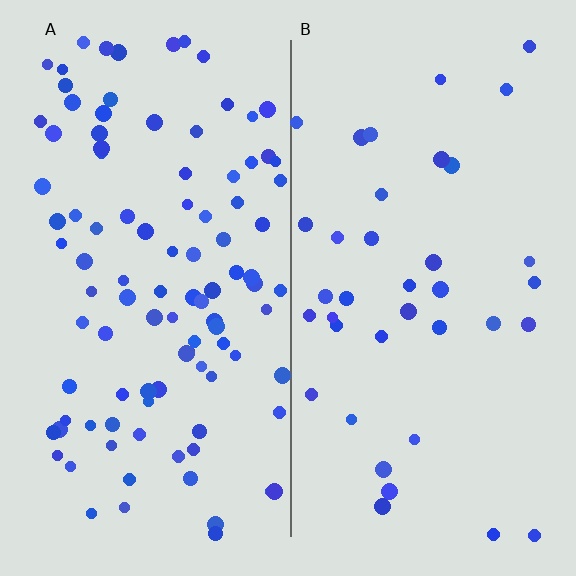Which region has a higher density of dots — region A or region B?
A (the left).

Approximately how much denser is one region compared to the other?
Approximately 2.7× — region A over region B.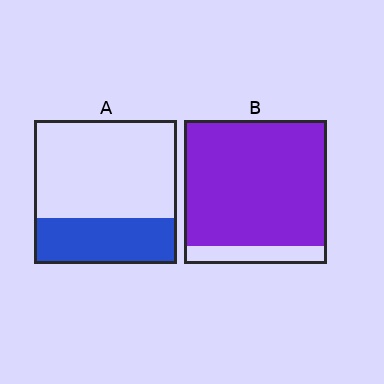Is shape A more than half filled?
No.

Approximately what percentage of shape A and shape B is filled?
A is approximately 30% and B is approximately 90%.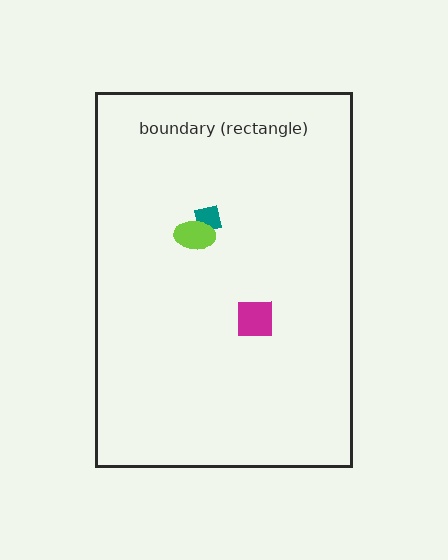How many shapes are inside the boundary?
3 inside, 0 outside.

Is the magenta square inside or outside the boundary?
Inside.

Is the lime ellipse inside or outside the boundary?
Inside.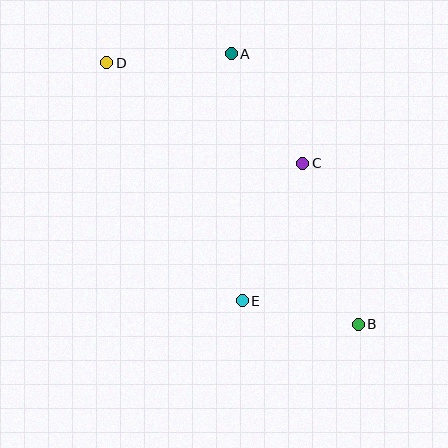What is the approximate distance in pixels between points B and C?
The distance between B and C is approximately 170 pixels.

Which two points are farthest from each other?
Points B and D are farthest from each other.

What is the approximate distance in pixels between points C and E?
The distance between C and E is approximately 150 pixels.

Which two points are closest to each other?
Points B and E are closest to each other.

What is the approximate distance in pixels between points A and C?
The distance between A and C is approximately 131 pixels.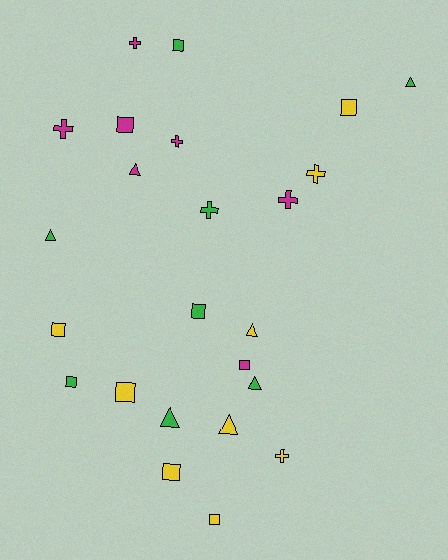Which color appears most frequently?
Yellow, with 9 objects.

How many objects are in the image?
There are 24 objects.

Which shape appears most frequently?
Square, with 10 objects.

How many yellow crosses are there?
There are 2 yellow crosses.